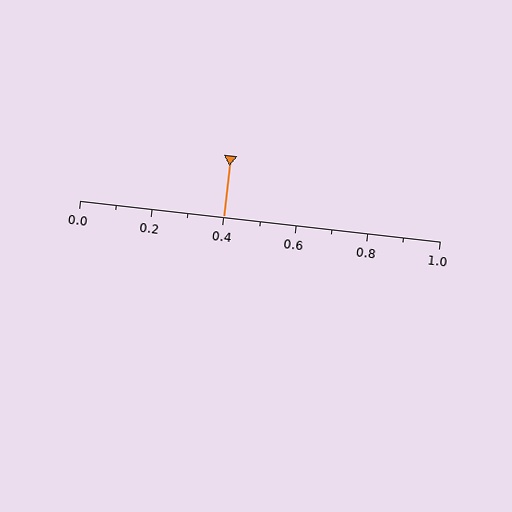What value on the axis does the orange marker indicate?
The marker indicates approximately 0.4.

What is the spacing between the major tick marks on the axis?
The major ticks are spaced 0.2 apart.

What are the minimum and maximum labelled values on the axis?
The axis runs from 0.0 to 1.0.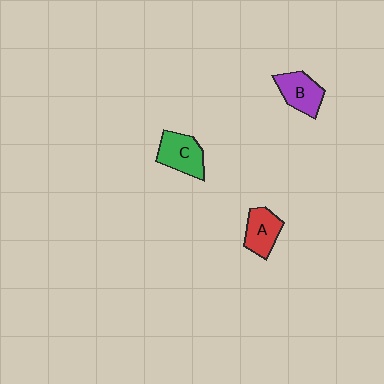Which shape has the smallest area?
Shape A (red).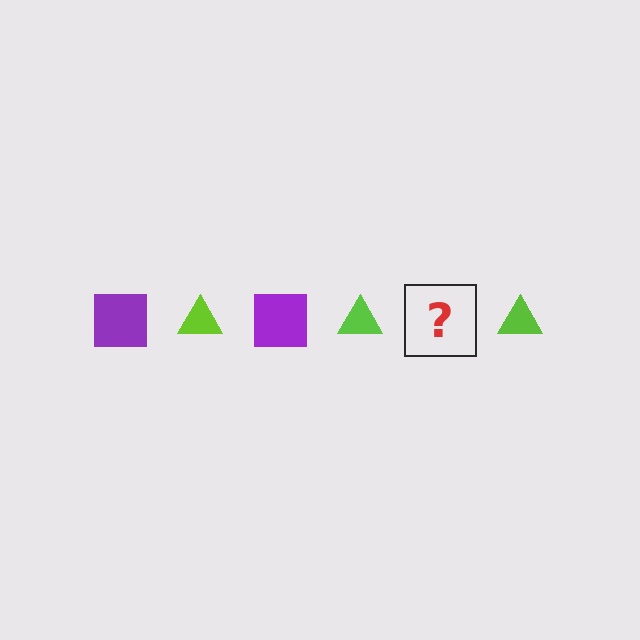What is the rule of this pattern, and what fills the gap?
The rule is that the pattern alternates between purple square and lime triangle. The gap should be filled with a purple square.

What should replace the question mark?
The question mark should be replaced with a purple square.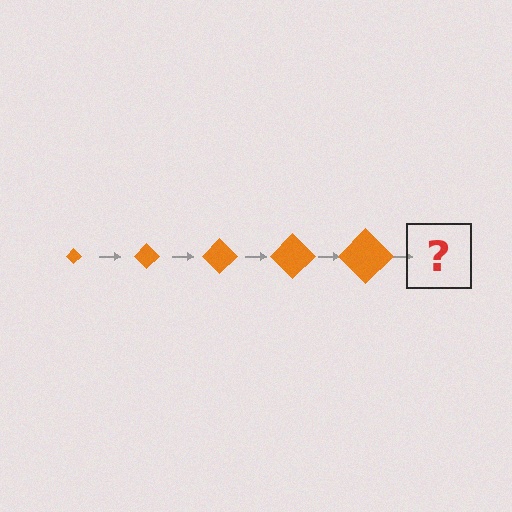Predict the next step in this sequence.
The next step is an orange diamond, larger than the previous one.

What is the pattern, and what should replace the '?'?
The pattern is that the diamond gets progressively larger each step. The '?' should be an orange diamond, larger than the previous one.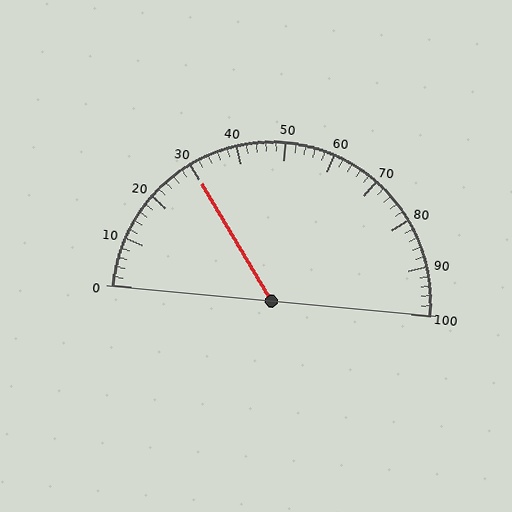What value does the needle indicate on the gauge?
The needle indicates approximately 30.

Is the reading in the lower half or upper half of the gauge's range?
The reading is in the lower half of the range (0 to 100).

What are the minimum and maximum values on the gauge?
The gauge ranges from 0 to 100.